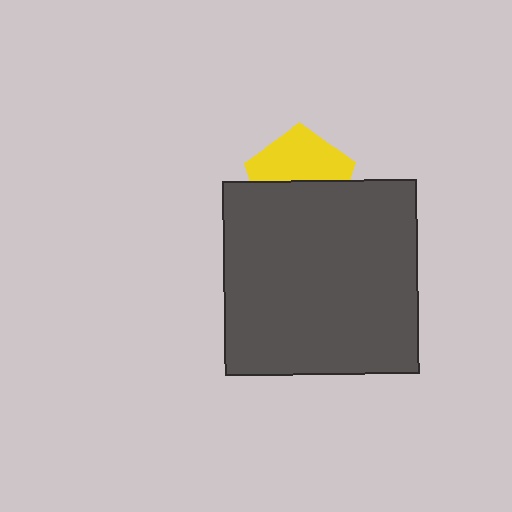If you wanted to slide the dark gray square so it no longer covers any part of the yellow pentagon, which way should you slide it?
Slide it down — that is the most direct way to separate the two shapes.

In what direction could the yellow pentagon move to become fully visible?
The yellow pentagon could move up. That would shift it out from behind the dark gray square entirely.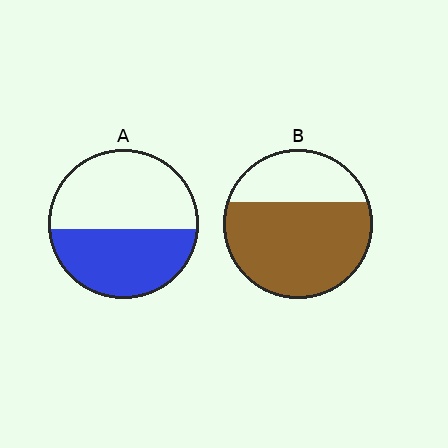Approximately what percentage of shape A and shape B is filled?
A is approximately 45% and B is approximately 70%.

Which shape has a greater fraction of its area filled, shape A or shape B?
Shape B.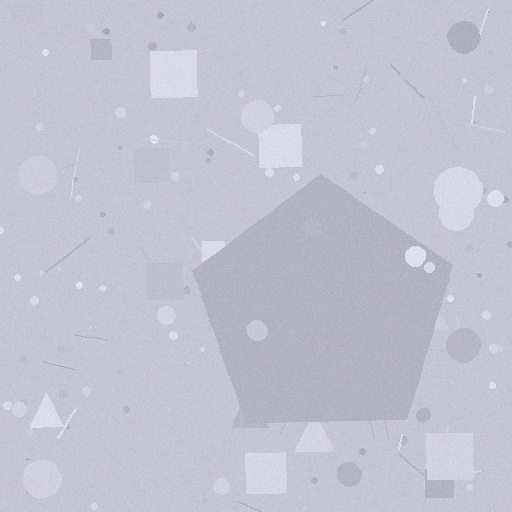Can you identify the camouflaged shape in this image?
The camouflaged shape is a pentagon.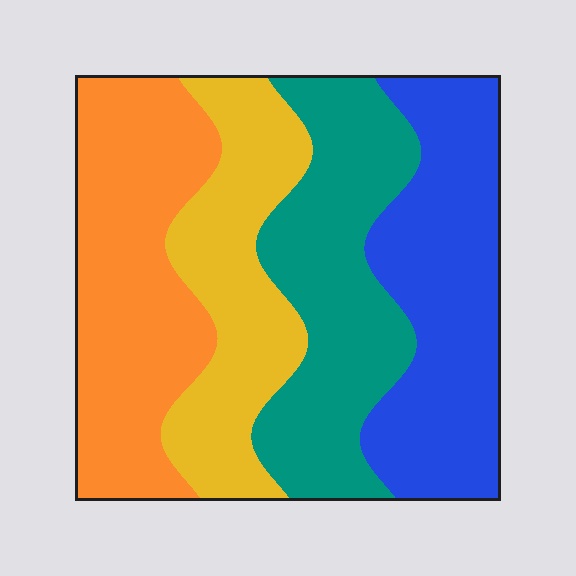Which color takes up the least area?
Yellow, at roughly 20%.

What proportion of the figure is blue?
Blue takes up about one quarter (1/4) of the figure.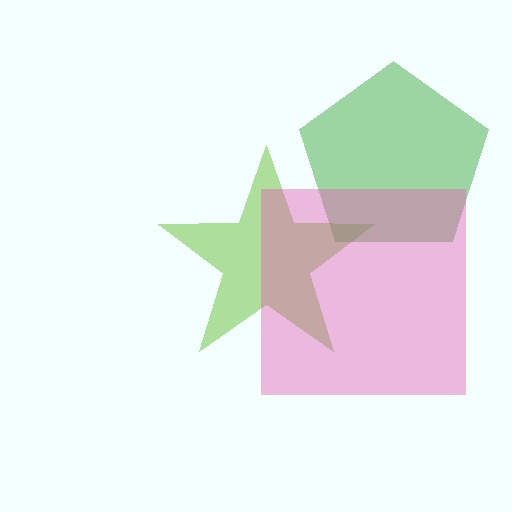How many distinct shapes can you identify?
There are 3 distinct shapes: a lime star, a green pentagon, a pink square.